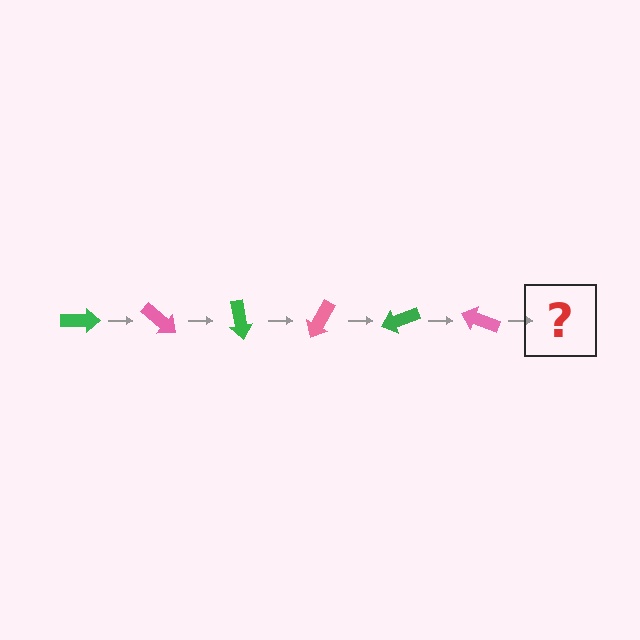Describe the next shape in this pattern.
It should be a green arrow, rotated 240 degrees from the start.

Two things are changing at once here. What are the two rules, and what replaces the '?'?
The two rules are that it rotates 40 degrees each step and the color cycles through green and pink. The '?' should be a green arrow, rotated 240 degrees from the start.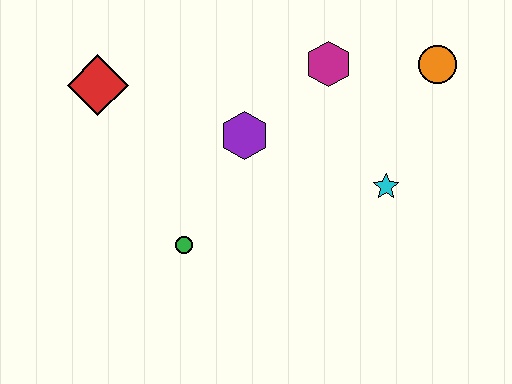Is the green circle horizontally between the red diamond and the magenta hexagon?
Yes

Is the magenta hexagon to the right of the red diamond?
Yes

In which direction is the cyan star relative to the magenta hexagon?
The cyan star is below the magenta hexagon.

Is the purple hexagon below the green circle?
No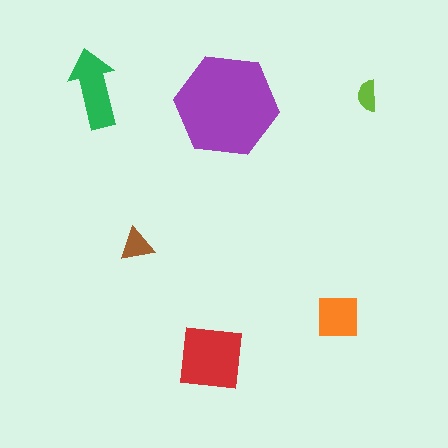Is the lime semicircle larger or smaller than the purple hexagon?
Smaller.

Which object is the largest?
The purple hexagon.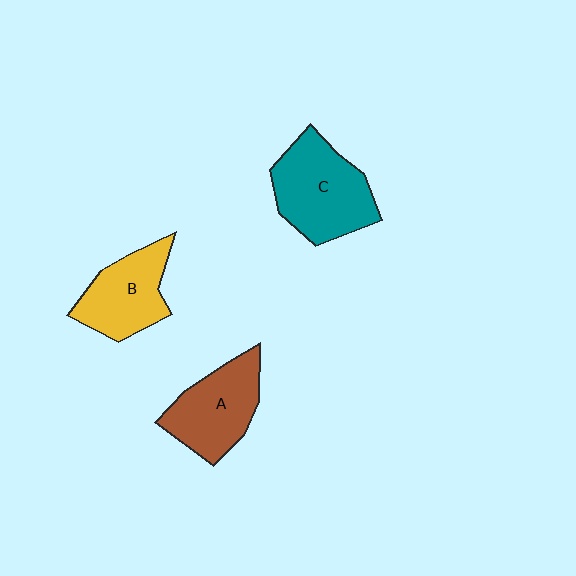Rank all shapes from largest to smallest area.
From largest to smallest: C (teal), A (brown), B (yellow).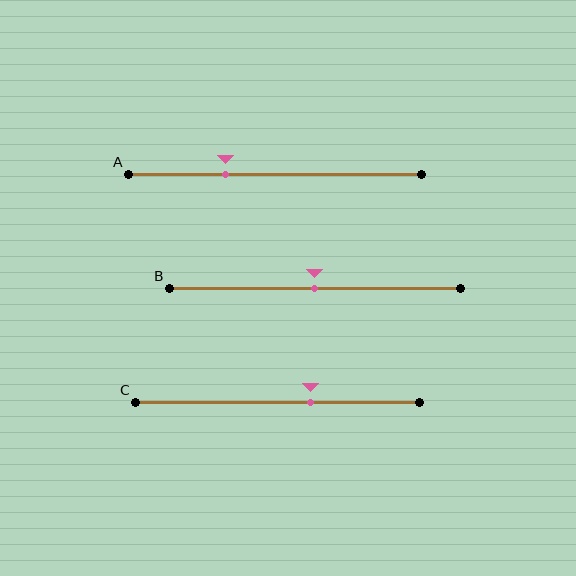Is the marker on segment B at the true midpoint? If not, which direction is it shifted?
Yes, the marker on segment B is at the true midpoint.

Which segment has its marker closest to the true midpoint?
Segment B has its marker closest to the true midpoint.